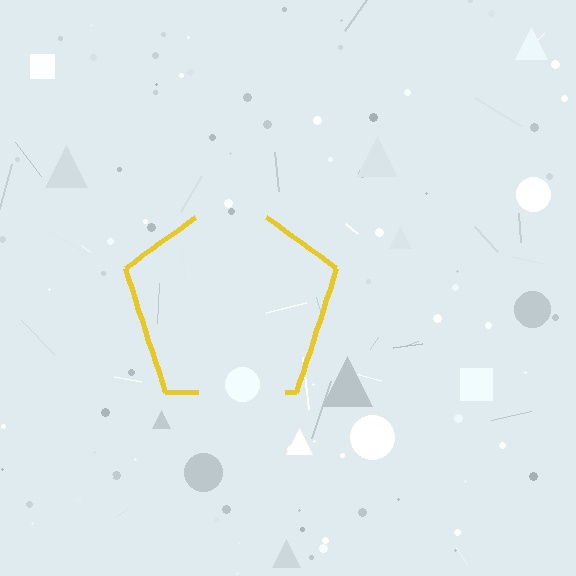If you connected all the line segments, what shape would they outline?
They would outline a pentagon.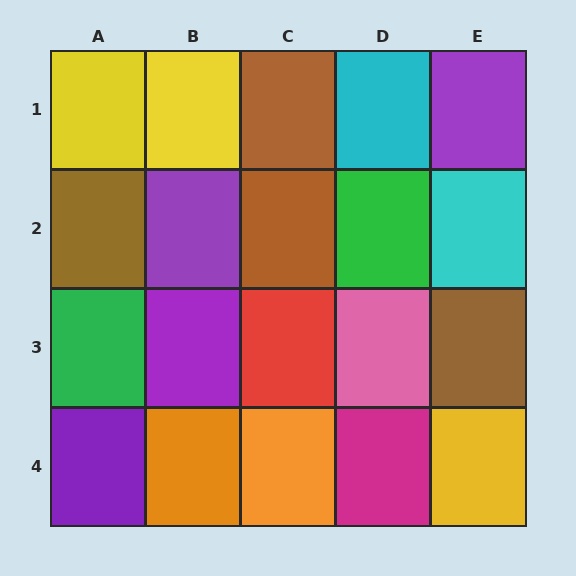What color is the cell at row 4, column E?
Yellow.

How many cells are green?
2 cells are green.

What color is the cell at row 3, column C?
Red.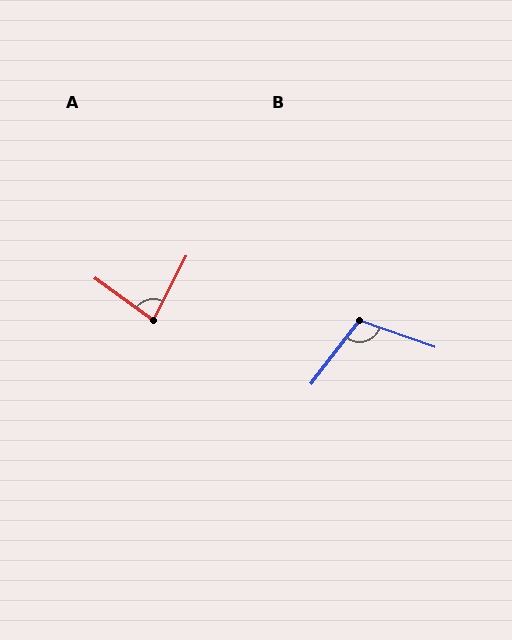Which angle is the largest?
B, at approximately 108 degrees.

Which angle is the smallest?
A, at approximately 81 degrees.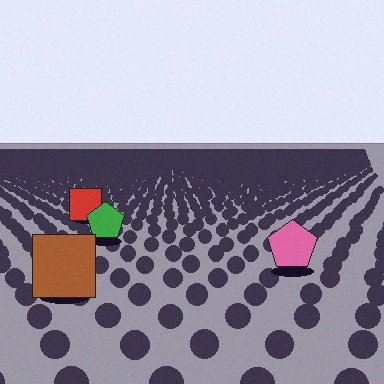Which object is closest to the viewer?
The brown square is closest. The texture marks near it are larger and more spread out.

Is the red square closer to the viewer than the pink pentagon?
No. The pink pentagon is closer — you can tell from the texture gradient: the ground texture is coarser near it.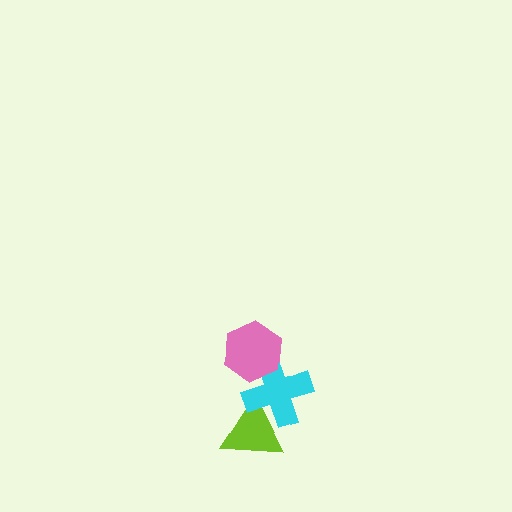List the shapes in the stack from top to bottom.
From top to bottom: the pink hexagon, the cyan cross, the lime triangle.